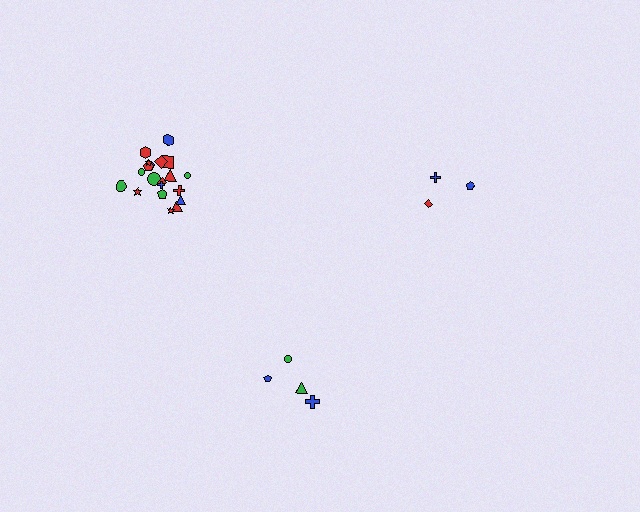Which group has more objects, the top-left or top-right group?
The top-left group.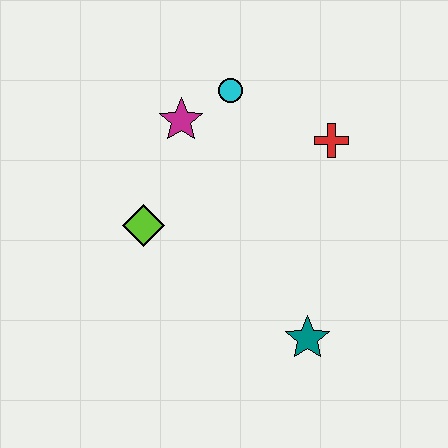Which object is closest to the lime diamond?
The magenta star is closest to the lime diamond.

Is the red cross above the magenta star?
No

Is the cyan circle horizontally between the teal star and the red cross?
No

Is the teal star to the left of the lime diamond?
No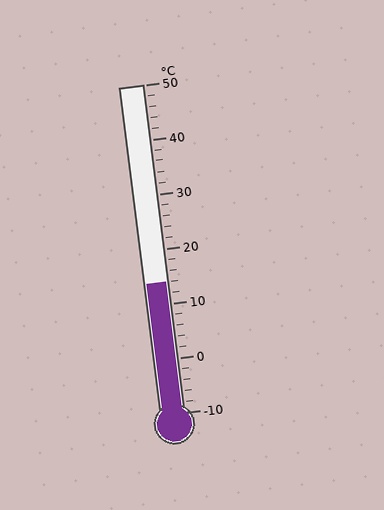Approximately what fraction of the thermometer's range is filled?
The thermometer is filled to approximately 40% of its range.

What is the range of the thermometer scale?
The thermometer scale ranges from -10°C to 50°C.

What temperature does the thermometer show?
The thermometer shows approximately 14°C.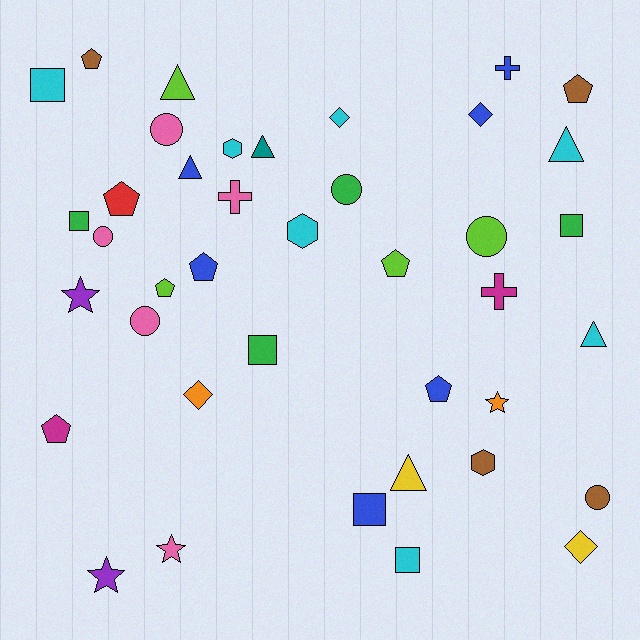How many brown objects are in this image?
There are 4 brown objects.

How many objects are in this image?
There are 40 objects.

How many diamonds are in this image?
There are 4 diamonds.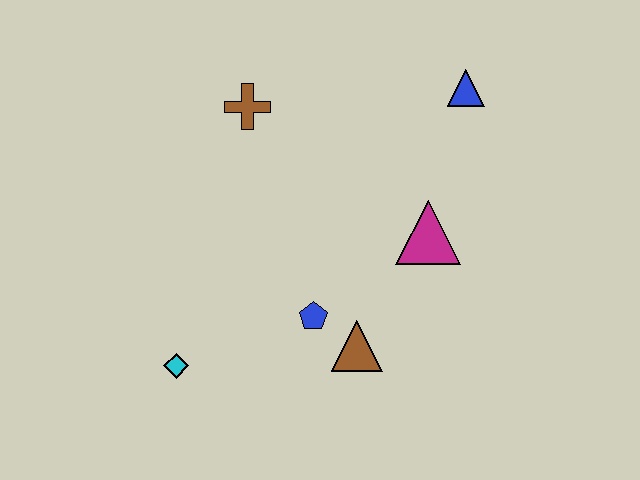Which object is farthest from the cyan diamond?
The blue triangle is farthest from the cyan diamond.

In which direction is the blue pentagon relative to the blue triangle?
The blue pentagon is below the blue triangle.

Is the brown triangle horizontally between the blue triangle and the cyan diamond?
Yes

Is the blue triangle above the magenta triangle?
Yes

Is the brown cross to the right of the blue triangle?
No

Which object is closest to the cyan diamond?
The blue pentagon is closest to the cyan diamond.